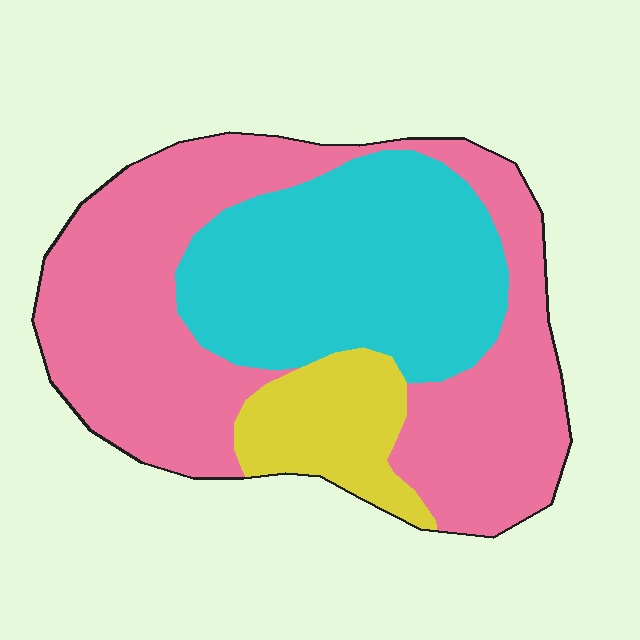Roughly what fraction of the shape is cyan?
Cyan covers roughly 35% of the shape.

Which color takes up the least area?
Yellow, at roughly 10%.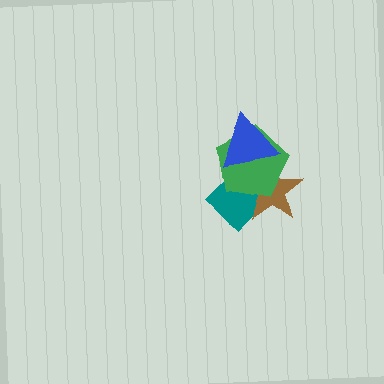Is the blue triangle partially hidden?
No, no other shape covers it.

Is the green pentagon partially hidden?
Yes, it is partially covered by another shape.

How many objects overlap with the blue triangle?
3 objects overlap with the blue triangle.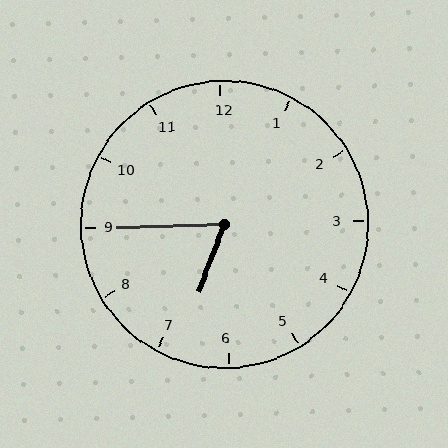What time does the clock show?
6:45.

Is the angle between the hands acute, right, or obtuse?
It is acute.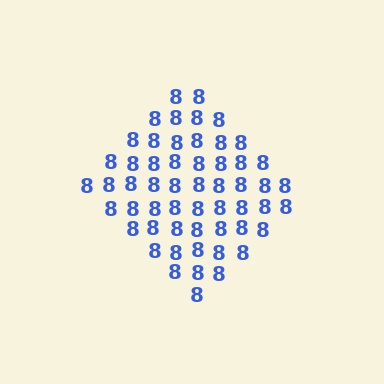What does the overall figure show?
The overall figure shows a diamond.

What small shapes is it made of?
It is made of small digit 8's.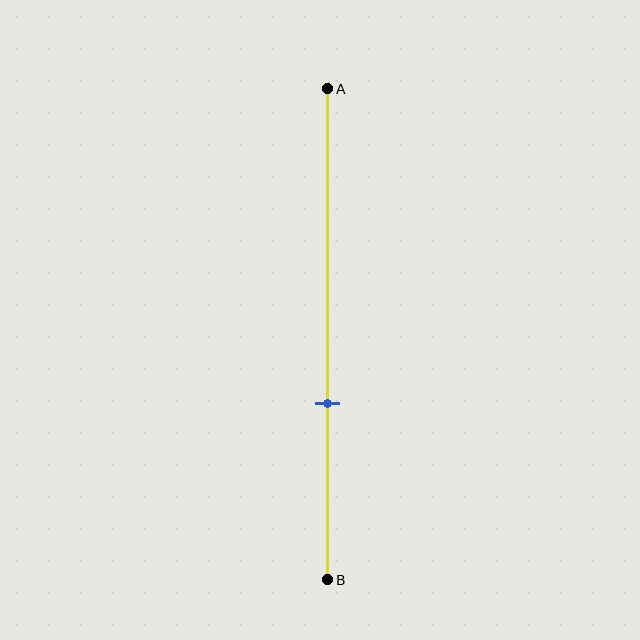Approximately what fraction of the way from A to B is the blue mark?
The blue mark is approximately 65% of the way from A to B.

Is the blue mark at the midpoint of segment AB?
No, the mark is at about 65% from A, not at the 50% midpoint.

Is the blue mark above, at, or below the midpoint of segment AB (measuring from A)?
The blue mark is below the midpoint of segment AB.